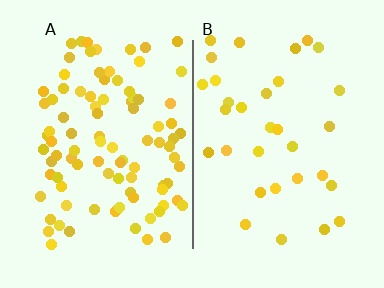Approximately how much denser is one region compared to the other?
Approximately 2.9× — region A over region B.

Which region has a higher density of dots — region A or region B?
A (the left).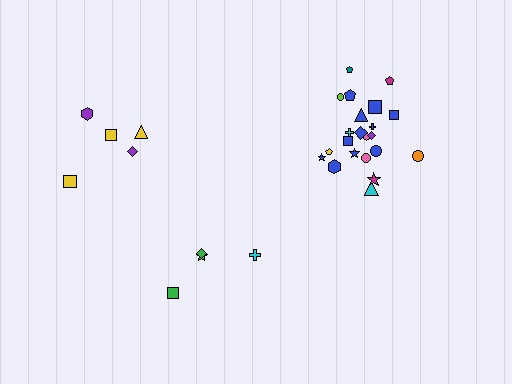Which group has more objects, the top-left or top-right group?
The top-right group.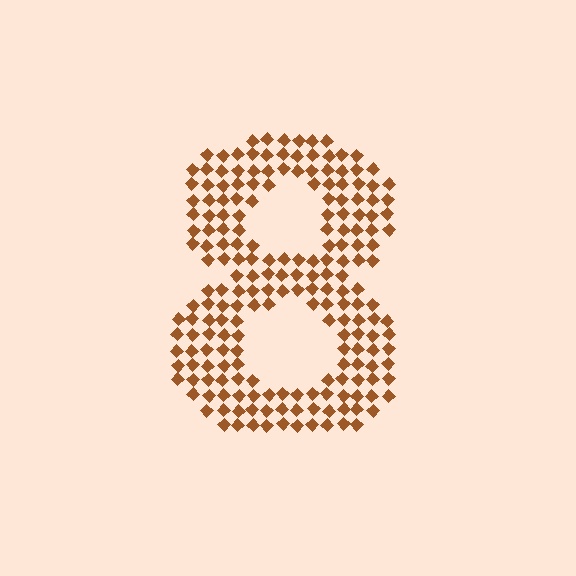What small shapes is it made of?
It is made of small diamonds.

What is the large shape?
The large shape is the digit 8.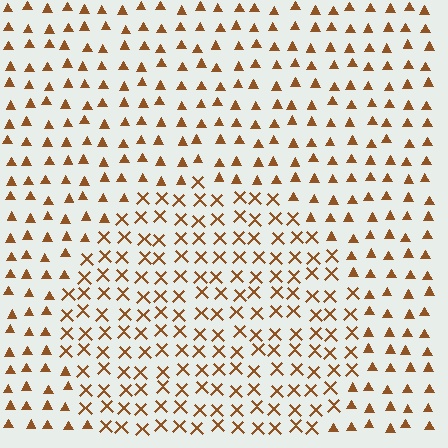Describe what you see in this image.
The image is filled with small brown elements arranged in a uniform grid. A circle-shaped region contains X marks, while the surrounding area contains triangles. The boundary is defined purely by the change in element shape.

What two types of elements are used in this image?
The image uses X marks inside the circle region and triangles outside it.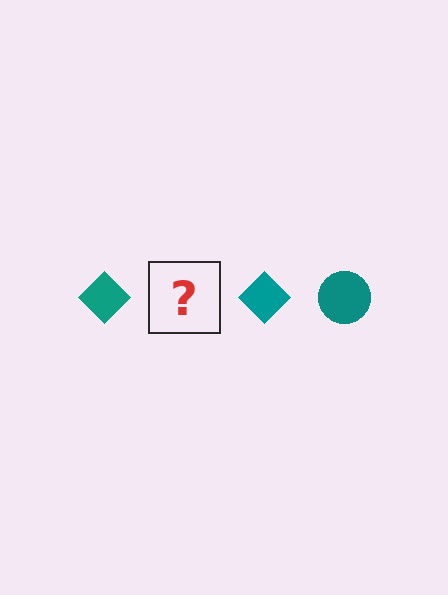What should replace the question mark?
The question mark should be replaced with a teal circle.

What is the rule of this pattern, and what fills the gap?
The rule is that the pattern cycles through diamond, circle shapes in teal. The gap should be filled with a teal circle.